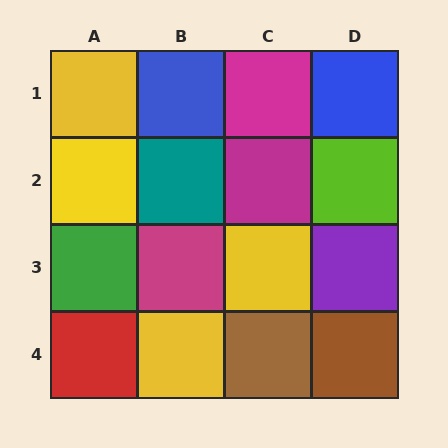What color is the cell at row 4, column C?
Brown.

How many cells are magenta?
3 cells are magenta.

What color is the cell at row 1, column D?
Blue.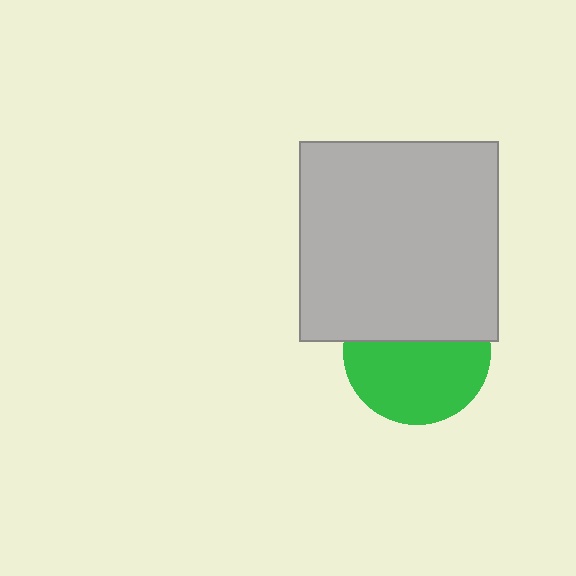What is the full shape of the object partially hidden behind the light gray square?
The partially hidden object is a green circle.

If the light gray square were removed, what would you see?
You would see the complete green circle.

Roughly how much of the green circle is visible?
About half of it is visible (roughly 59%).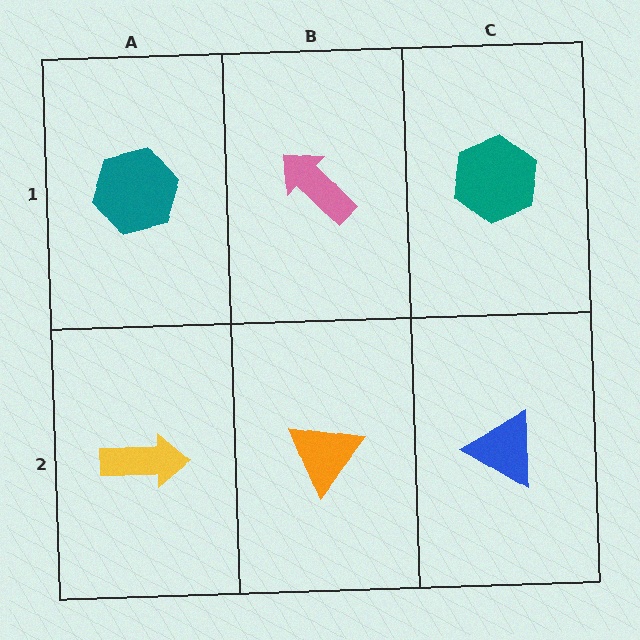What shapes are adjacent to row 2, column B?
A pink arrow (row 1, column B), a yellow arrow (row 2, column A), a blue triangle (row 2, column C).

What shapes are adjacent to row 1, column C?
A blue triangle (row 2, column C), a pink arrow (row 1, column B).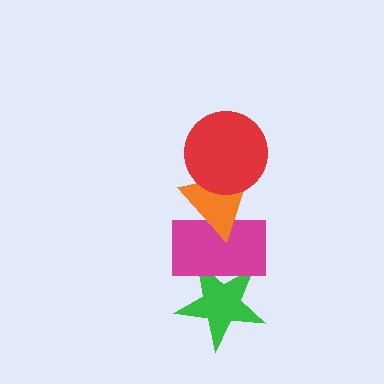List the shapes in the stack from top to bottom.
From top to bottom: the red circle, the orange triangle, the magenta rectangle, the green star.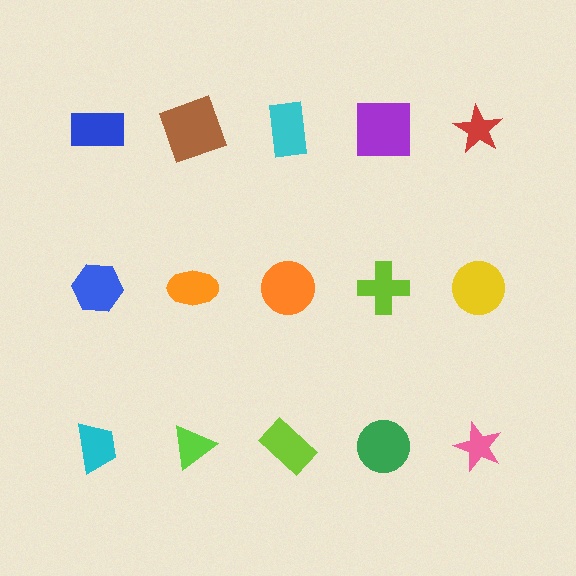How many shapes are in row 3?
5 shapes.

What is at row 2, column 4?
A lime cross.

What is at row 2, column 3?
An orange circle.